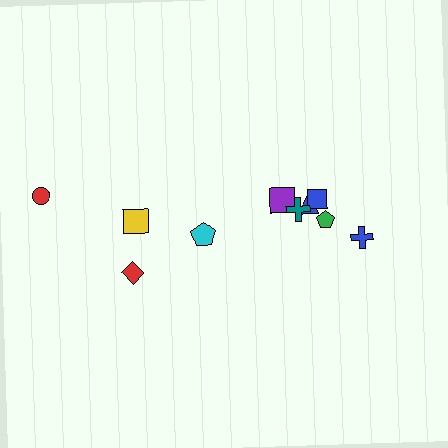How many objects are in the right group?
There are 6 objects.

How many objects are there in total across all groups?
There are 10 objects.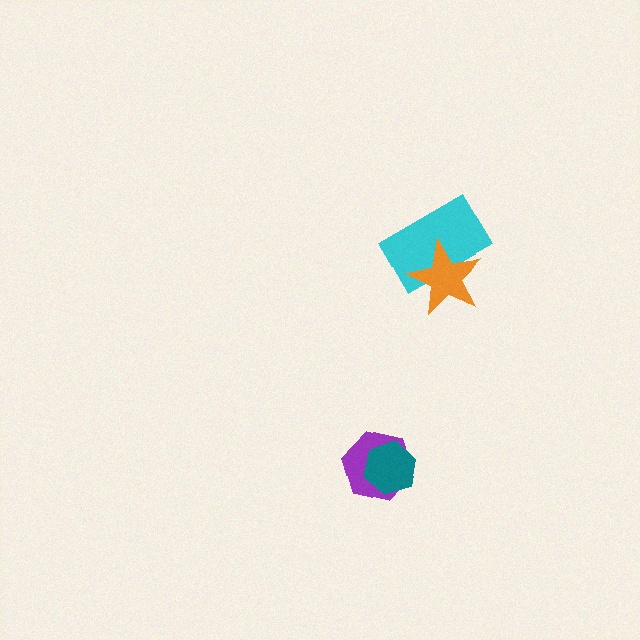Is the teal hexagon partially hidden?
No, no other shape covers it.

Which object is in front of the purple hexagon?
The teal hexagon is in front of the purple hexagon.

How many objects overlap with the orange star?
1 object overlaps with the orange star.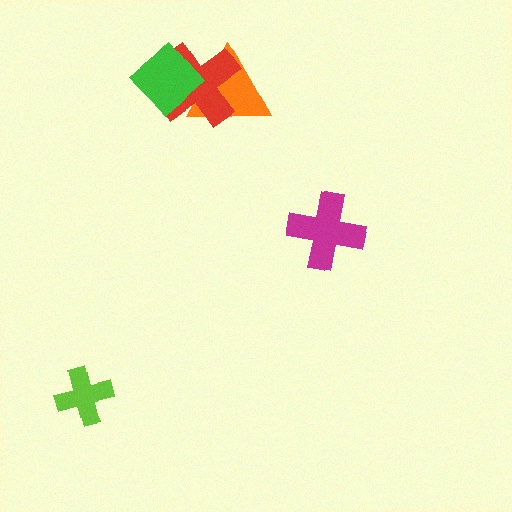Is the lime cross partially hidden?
No, no other shape covers it.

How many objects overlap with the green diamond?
2 objects overlap with the green diamond.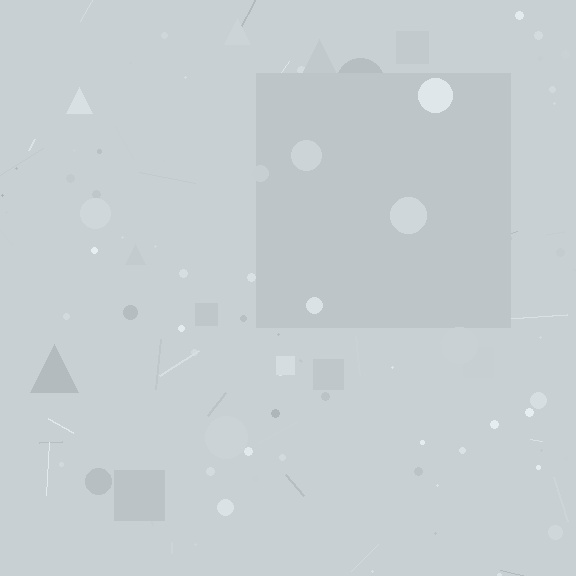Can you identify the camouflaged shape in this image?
The camouflaged shape is a square.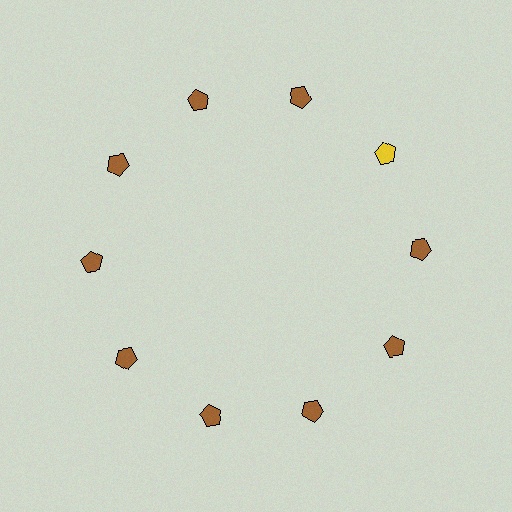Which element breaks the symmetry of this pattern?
The yellow pentagon at roughly the 2 o'clock position breaks the symmetry. All other shapes are brown pentagons.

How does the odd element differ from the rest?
It has a different color: yellow instead of brown.